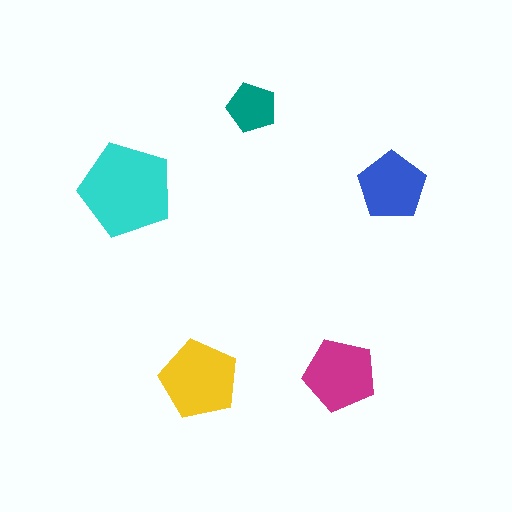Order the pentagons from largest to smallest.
the cyan one, the yellow one, the magenta one, the blue one, the teal one.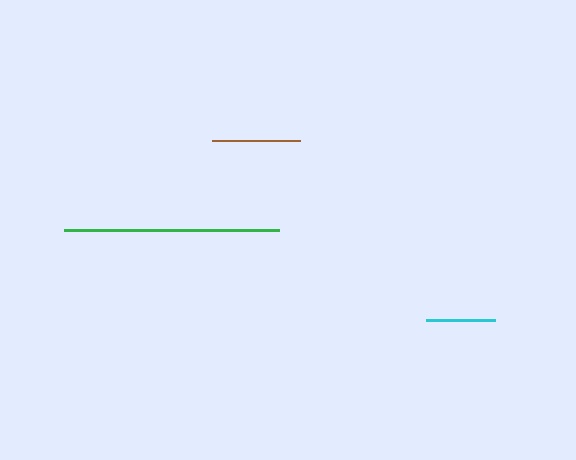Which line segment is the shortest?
The cyan line is the shortest at approximately 69 pixels.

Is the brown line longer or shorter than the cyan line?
The brown line is longer than the cyan line.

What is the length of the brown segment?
The brown segment is approximately 89 pixels long.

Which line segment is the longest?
The green line is the longest at approximately 215 pixels.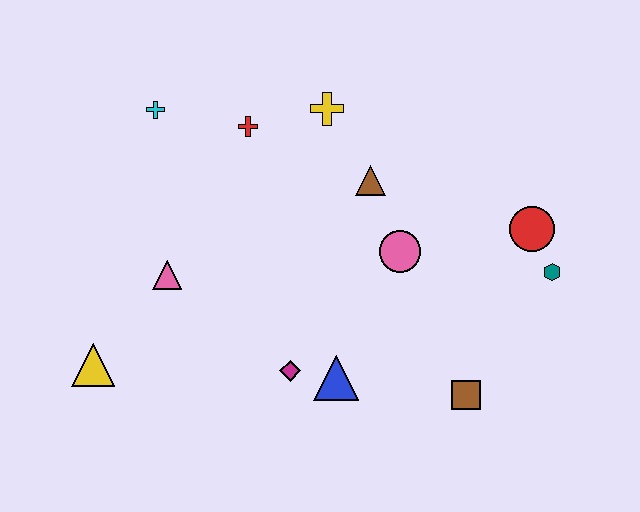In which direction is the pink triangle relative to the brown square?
The pink triangle is to the left of the brown square.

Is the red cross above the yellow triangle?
Yes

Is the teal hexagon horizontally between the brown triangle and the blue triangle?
No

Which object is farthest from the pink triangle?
The teal hexagon is farthest from the pink triangle.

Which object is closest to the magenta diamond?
The blue triangle is closest to the magenta diamond.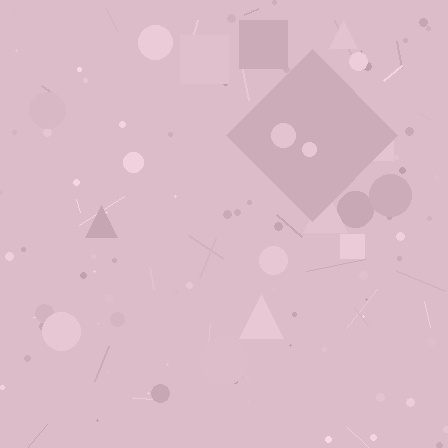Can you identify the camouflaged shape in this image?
The camouflaged shape is a diamond.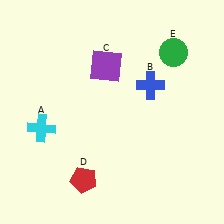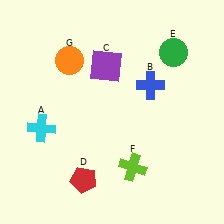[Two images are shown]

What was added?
A lime cross (F), an orange circle (G) were added in Image 2.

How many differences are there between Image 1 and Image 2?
There are 2 differences between the two images.